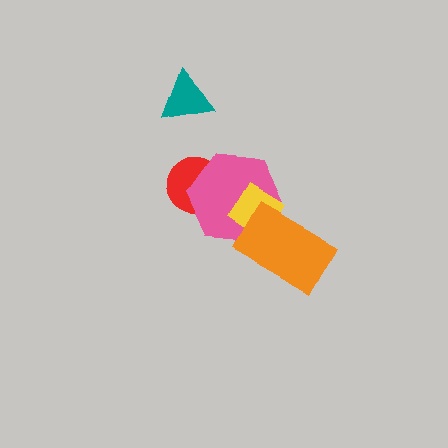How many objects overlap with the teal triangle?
0 objects overlap with the teal triangle.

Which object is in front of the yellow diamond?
The orange rectangle is in front of the yellow diamond.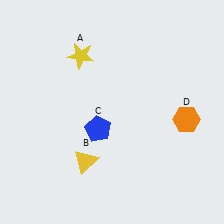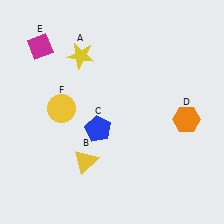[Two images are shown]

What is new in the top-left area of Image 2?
A yellow circle (F) was added in the top-left area of Image 2.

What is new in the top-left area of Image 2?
A magenta diamond (E) was added in the top-left area of Image 2.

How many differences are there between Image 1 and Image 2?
There are 2 differences between the two images.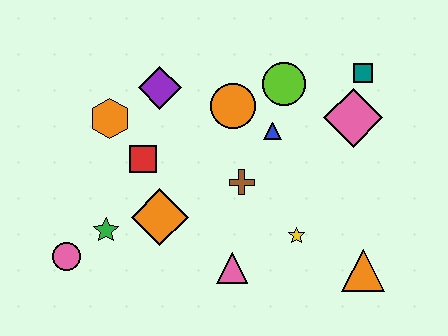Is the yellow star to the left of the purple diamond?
No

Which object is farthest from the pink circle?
The teal square is farthest from the pink circle.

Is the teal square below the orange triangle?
No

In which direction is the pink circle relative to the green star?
The pink circle is to the left of the green star.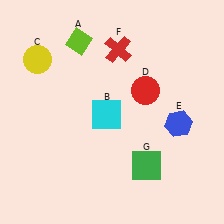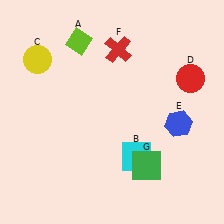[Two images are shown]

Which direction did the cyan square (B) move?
The cyan square (B) moved down.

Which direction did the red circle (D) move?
The red circle (D) moved right.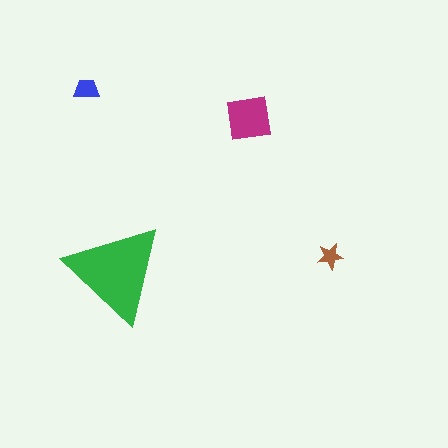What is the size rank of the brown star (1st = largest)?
4th.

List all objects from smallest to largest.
The brown star, the blue trapezoid, the magenta square, the green triangle.